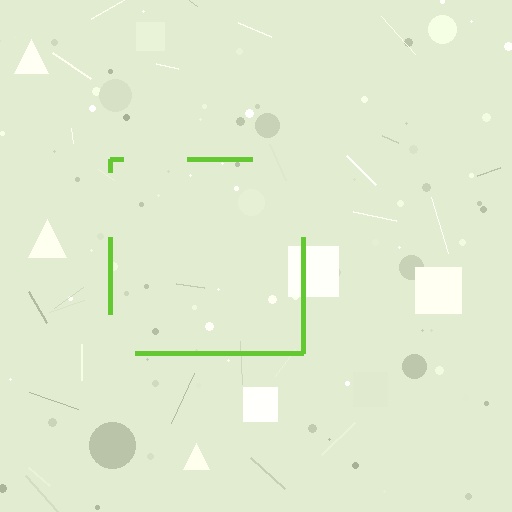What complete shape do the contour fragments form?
The contour fragments form a square.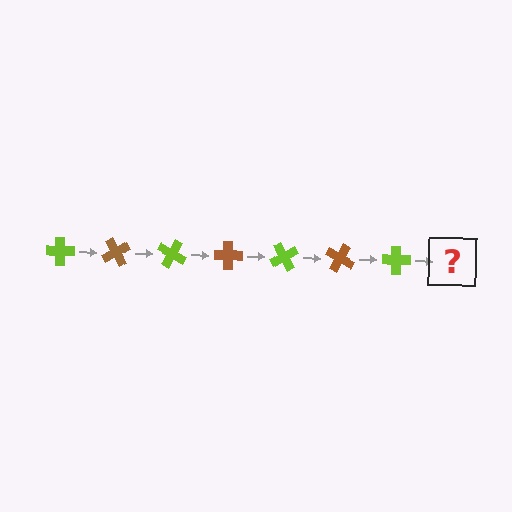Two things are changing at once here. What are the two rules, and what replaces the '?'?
The two rules are that it rotates 60 degrees each step and the color cycles through lime and brown. The '?' should be a brown cross, rotated 420 degrees from the start.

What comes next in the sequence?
The next element should be a brown cross, rotated 420 degrees from the start.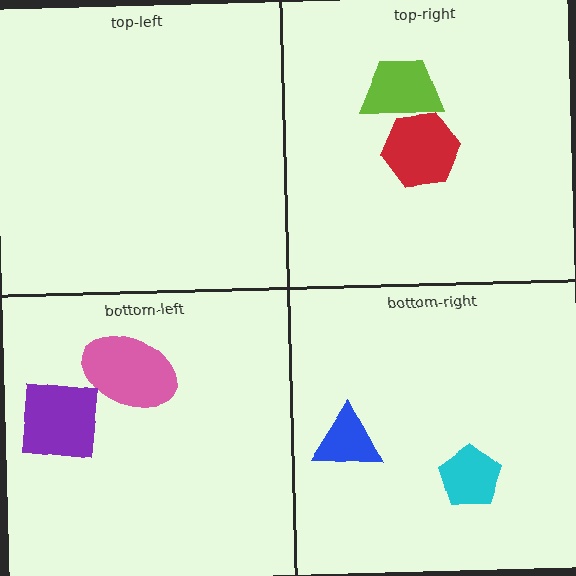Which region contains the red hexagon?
The top-right region.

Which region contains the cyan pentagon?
The bottom-right region.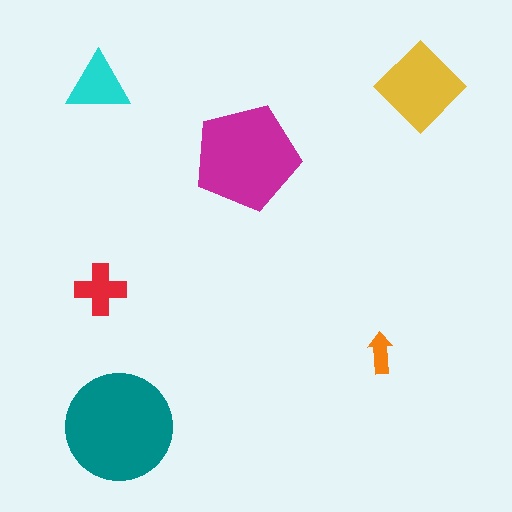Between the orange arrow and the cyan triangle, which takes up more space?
The cyan triangle.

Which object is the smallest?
The orange arrow.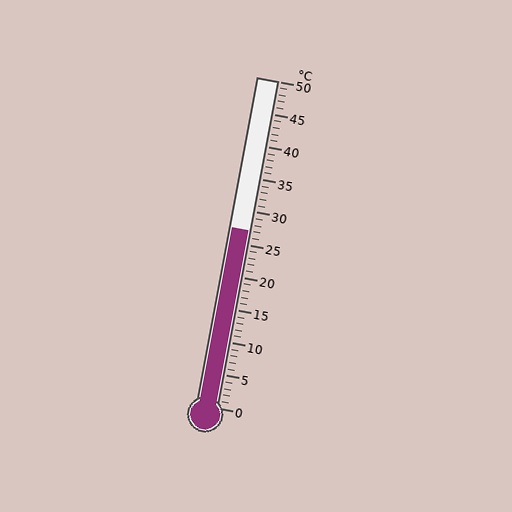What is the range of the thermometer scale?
The thermometer scale ranges from 0°C to 50°C.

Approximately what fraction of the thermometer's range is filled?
The thermometer is filled to approximately 55% of its range.